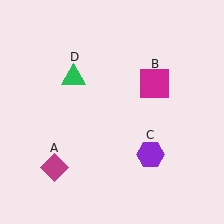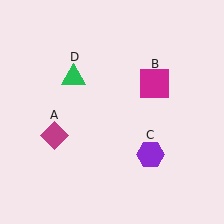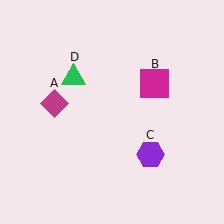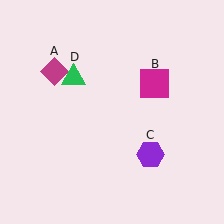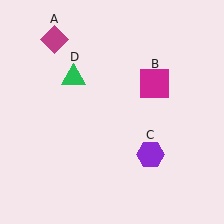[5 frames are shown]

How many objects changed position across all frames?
1 object changed position: magenta diamond (object A).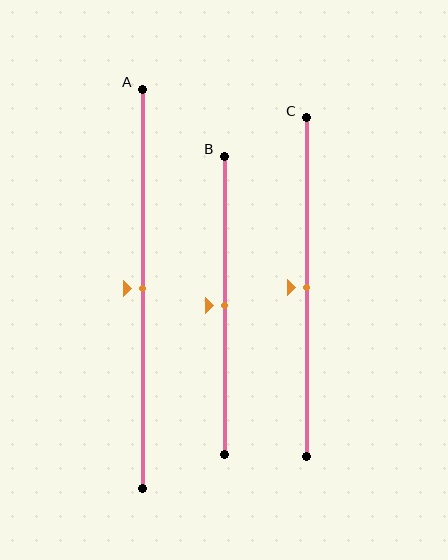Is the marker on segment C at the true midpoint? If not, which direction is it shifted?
Yes, the marker on segment C is at the true midpoint.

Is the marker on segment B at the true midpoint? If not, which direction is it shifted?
Yes, the marker on segment B is at the true midpoint.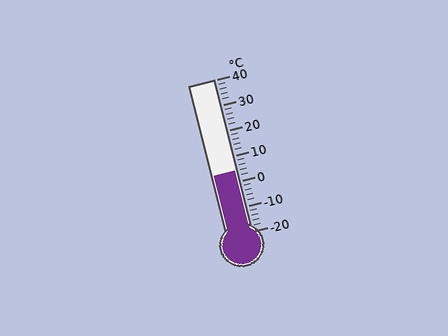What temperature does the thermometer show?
The thermometer shows approximately 4°C.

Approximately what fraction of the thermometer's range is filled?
The thermometer is filled to approximately 40% of its range.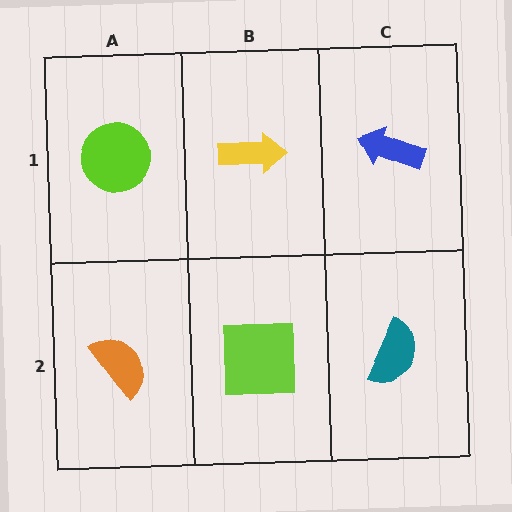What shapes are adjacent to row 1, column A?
An orange semicircle (row 2, column A), a yellow arrow (row 1, column B).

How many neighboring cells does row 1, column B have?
3.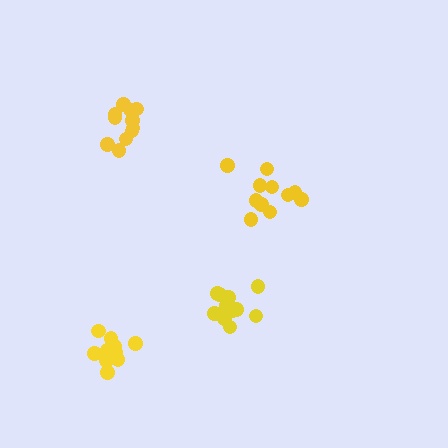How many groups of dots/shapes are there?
There are 4 groups.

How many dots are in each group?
Group 1: 11 dots, Group 2: 11 dots, Group 3: 13 dots, Group 4: 11 dots (46 total).